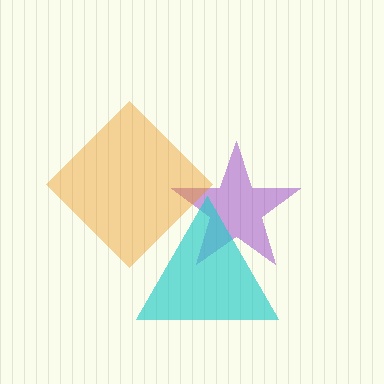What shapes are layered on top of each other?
The layered shapes are: a purple star, a cyan triangle, an orange diamond.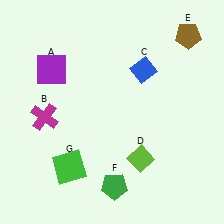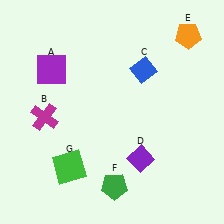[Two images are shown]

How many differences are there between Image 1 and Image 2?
There are 2 differences between the two images.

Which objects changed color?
D changed from lime to purple. E changed from brown to orange.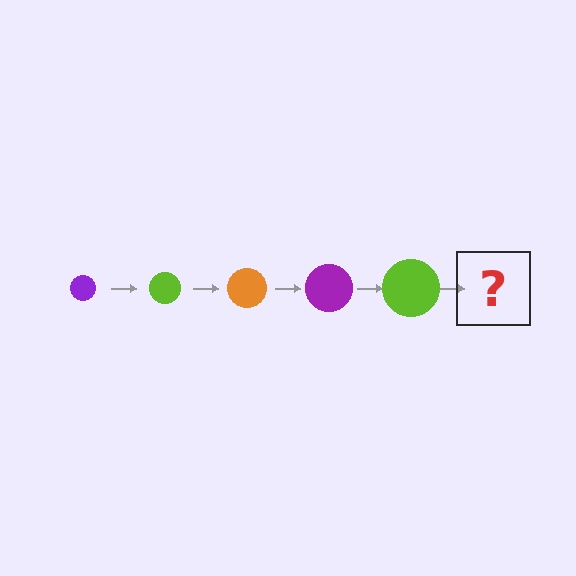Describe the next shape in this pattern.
It should be an orange circle, larger than the previous one.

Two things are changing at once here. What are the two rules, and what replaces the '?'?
The two rules are that the circle grows larger each step and the color cycles through purple, lime, and orange. The '?' should be an orange circle, larger than the previous one.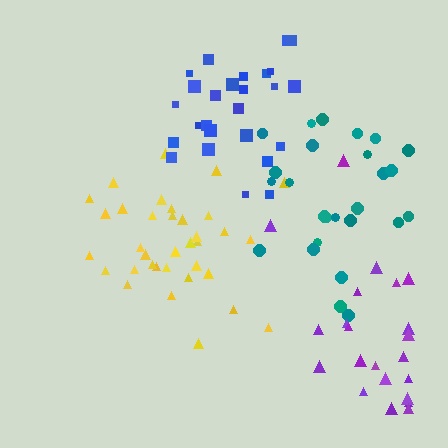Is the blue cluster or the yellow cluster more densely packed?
Blue.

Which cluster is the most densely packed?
Blue.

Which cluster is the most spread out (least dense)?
Purple.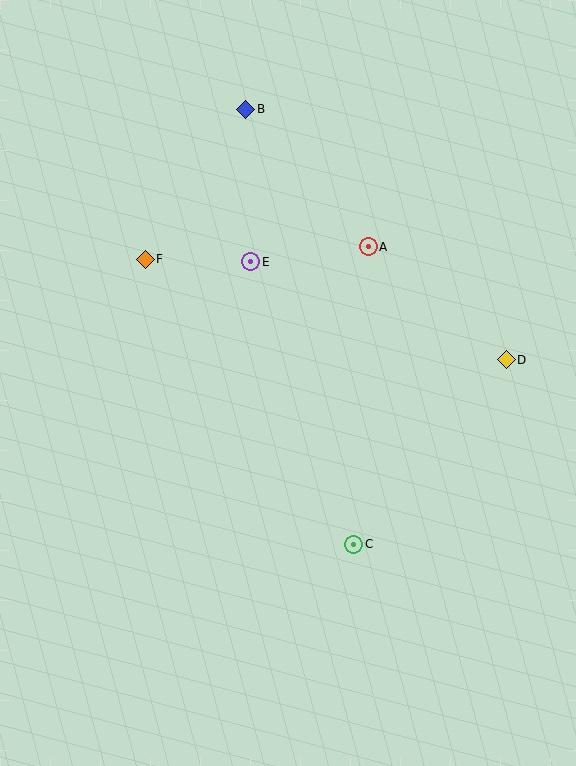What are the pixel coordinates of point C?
Point C is at (354, 544).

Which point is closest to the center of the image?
Point E at (251, 262) is closest to the center.